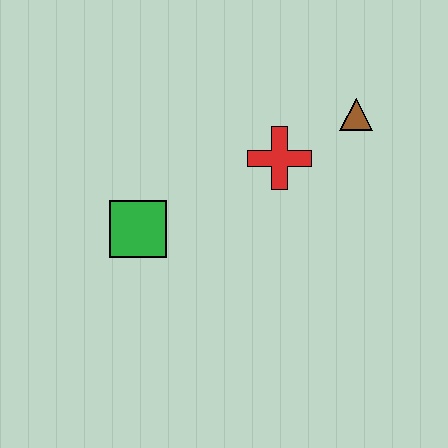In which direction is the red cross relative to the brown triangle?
The red cross is to the left of the brown triangle.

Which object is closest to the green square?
The red cross is closest to the green square.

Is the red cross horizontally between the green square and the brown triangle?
Yes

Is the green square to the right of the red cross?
No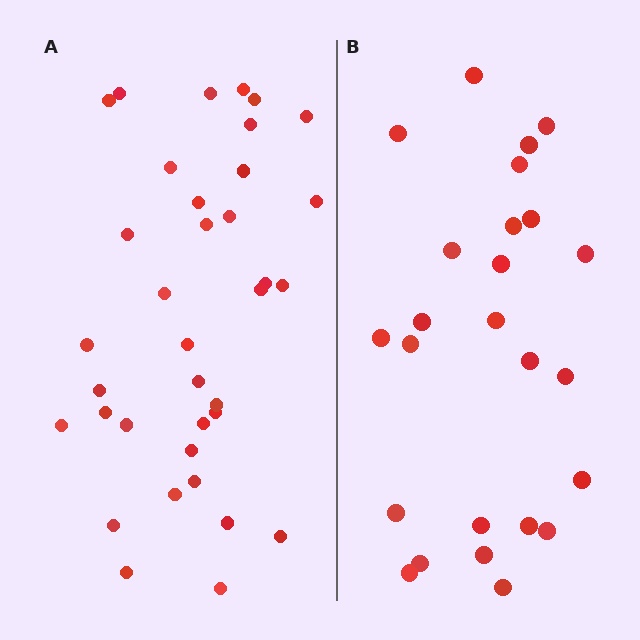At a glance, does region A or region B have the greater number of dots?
Region A (the left region) has more dots.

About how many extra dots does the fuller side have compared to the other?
Region A has roughly 12 or so more dots than region B.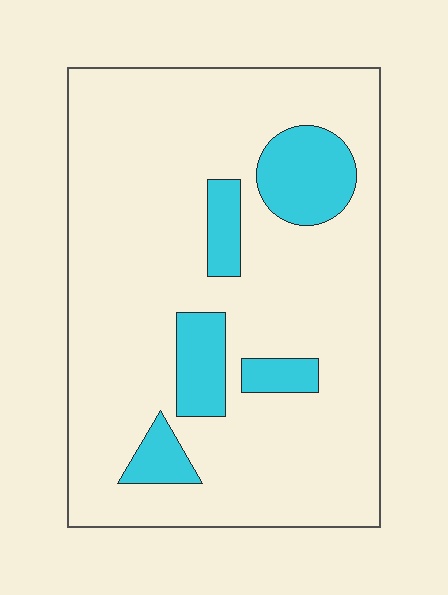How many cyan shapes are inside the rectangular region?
5.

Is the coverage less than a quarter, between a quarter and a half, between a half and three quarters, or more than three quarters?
Less than a quarter.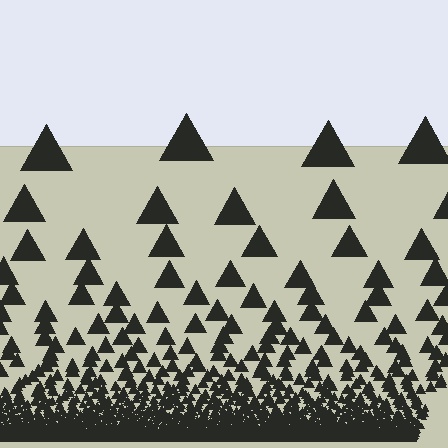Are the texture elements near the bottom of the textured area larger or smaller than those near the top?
Smaller. The gradient is inverted — elements near the bottom are smaller and denser.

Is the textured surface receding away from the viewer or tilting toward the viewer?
The surface appears to tilt toward the viewer. Texture elements get larger and sparser toward the top.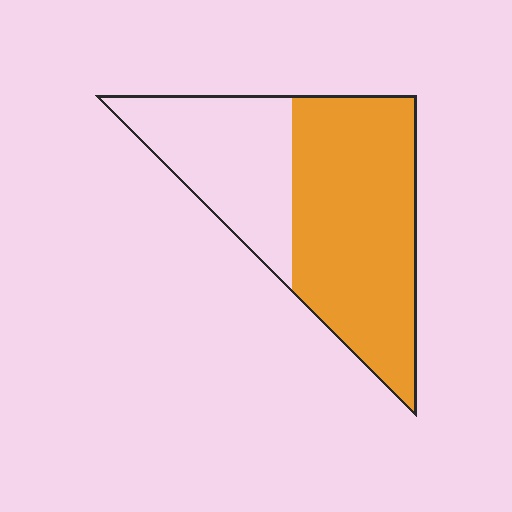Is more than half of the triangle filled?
Yes.